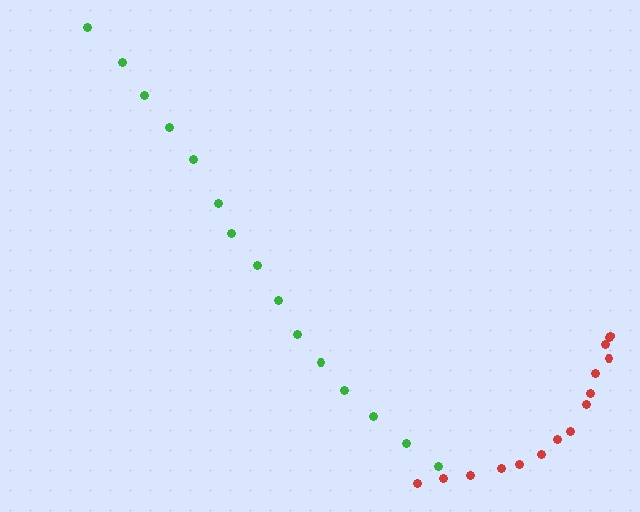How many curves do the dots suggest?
There are 2 distinct paths.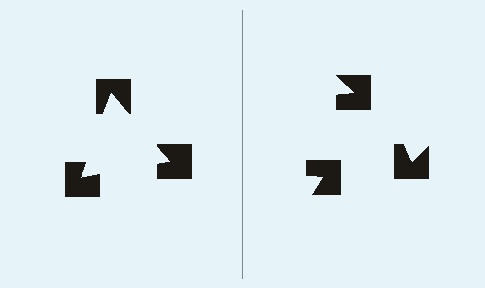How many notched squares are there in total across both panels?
6 — 3 on each side.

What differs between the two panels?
The notched squares are positioned identically on both sides; only the wedge orientations differ. On the left they align to a triangle; on the right they are misaligned.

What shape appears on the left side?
An illusory triangle.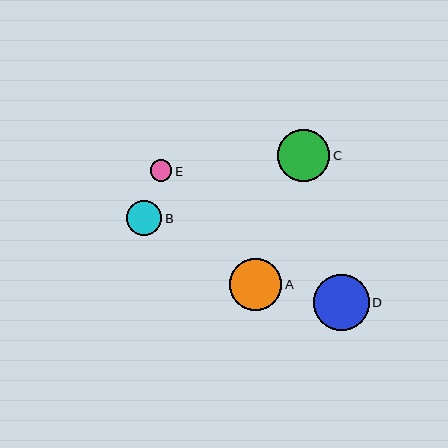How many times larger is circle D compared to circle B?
Circle D is approximately 1.6 times the size of circle B.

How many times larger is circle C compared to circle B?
Circle C is approximately 1.5 times the size of circle B.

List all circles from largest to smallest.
From largest to smallest: D, C, A, B, E.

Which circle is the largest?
Circle D is the largest with a size of approximately 55 pixels.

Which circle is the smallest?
Circle E is the smallest with a size of approximately 21 pixels.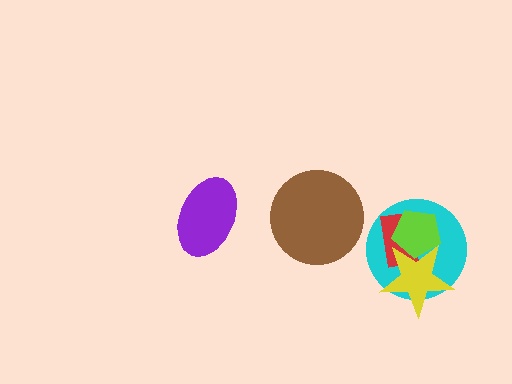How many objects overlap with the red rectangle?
3 objects overlap with the red rectangle.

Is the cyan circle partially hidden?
Yes, it is partially covered by another shape.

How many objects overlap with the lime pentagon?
3 objects overlap with the lime pentagon.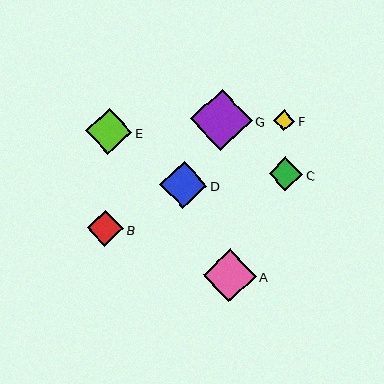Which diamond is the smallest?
Diamond F is the smallest with a size of approximately 21 pixels.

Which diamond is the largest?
Diamond G is the largest with a size of approximately 62 pixels.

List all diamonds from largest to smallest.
From largest to smallest: G, A, D, E, B, C, F.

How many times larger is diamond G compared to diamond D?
Diamond G is approximately 1.3 times the size of diamond D.